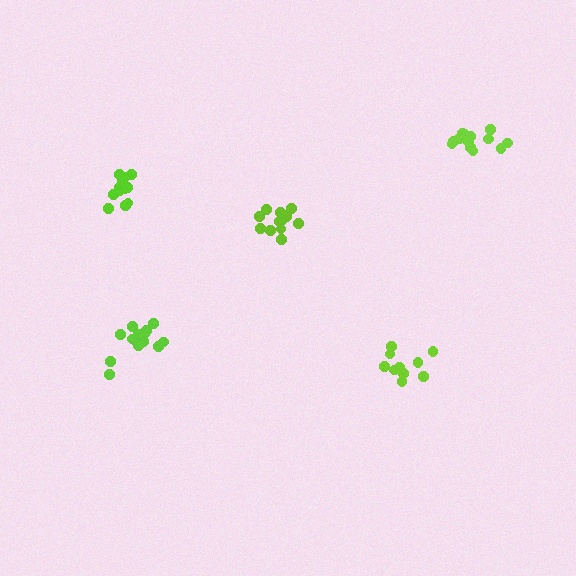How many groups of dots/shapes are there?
There are 5 groups.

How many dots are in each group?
Group 1: 14 dots, Group 2: 10 dots, Group 3: 12 dots, Group 4: 14 dots, Group 5: 12 dots (62 total).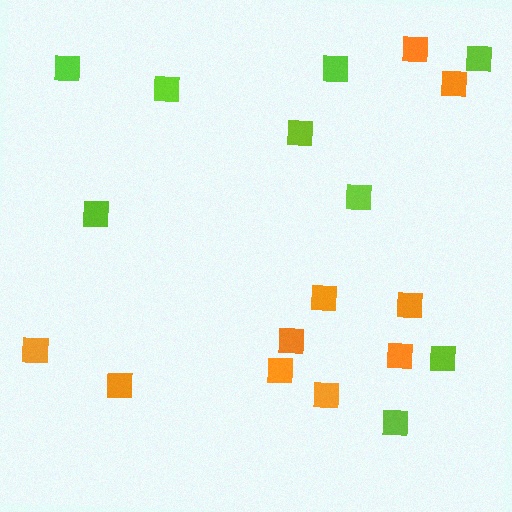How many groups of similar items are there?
There are 2 groups: one group of lime squares (9) and one group of orange squares (10).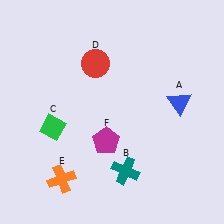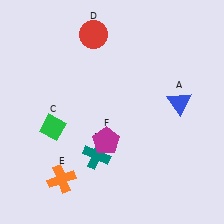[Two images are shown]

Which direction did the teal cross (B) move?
The teal cross (B) moved left.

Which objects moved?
The objects that moved are: the teal cross (B), the red circle (D).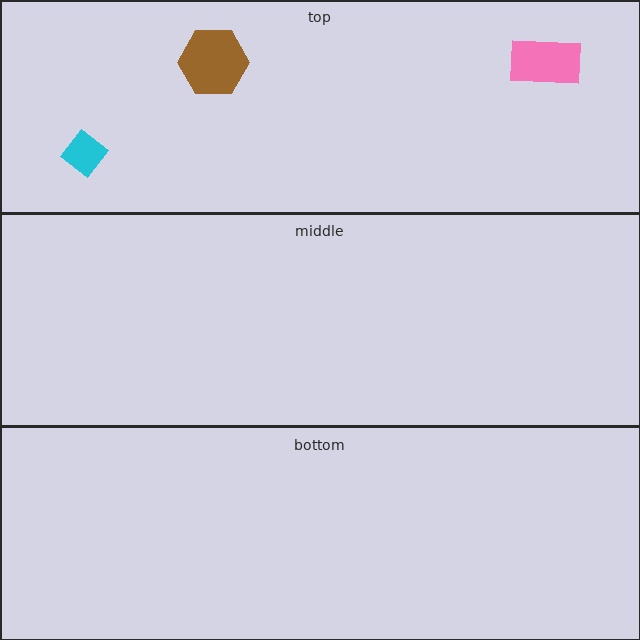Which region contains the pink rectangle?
The top region.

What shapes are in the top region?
The brown hexagon, the cyan diamond, the pink rectangle.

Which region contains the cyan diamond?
The top region.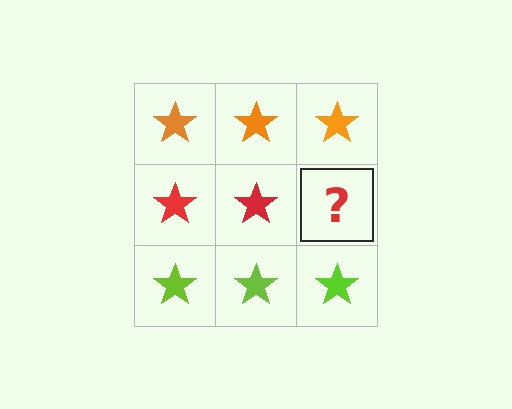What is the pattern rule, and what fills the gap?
The rule is that each row has a consistent color. The gap should be filled with a red star.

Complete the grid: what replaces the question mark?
The question mark should be replaced with a red star.